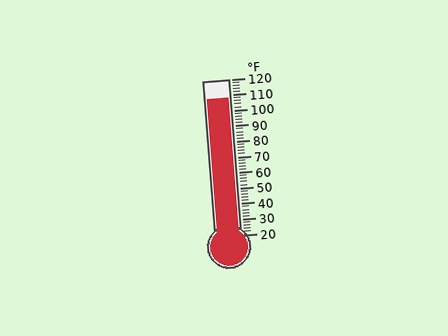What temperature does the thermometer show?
The thermometer shows approximately 108°F.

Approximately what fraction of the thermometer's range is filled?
The thermometer is filled to approximately 90% of its range.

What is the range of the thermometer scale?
The thermometer scale ranges from 20°F to 120°F.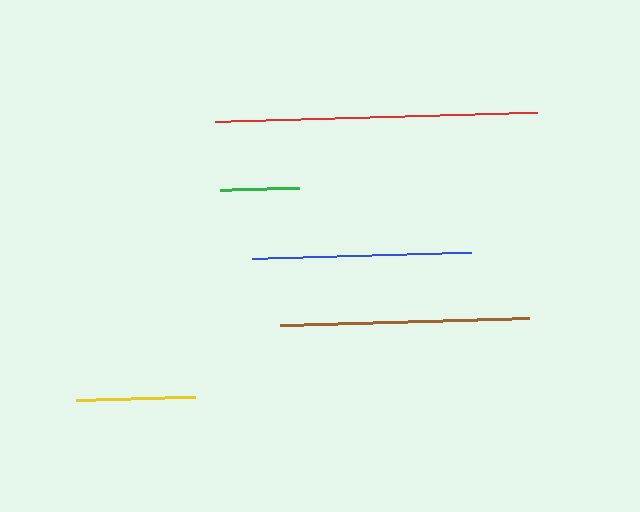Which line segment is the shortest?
The green line is the shortest at approximately 79 pixels.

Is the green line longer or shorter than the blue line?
The blue line is longer than the green line.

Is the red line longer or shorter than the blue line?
The red line is longer than the blue line.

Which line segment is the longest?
The red line is the longest at approximately 323 pixels.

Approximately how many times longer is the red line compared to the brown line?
The red line is approximately 1.3 times the length of the brown line.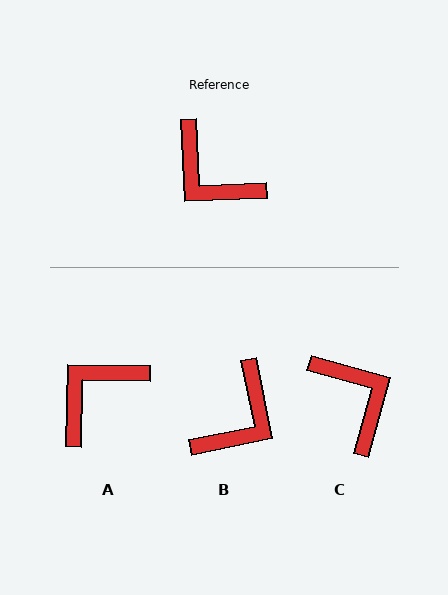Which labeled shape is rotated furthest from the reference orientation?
C, about 162 degrees away.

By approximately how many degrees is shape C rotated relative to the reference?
Approximately 162 degrees counter-clockwise.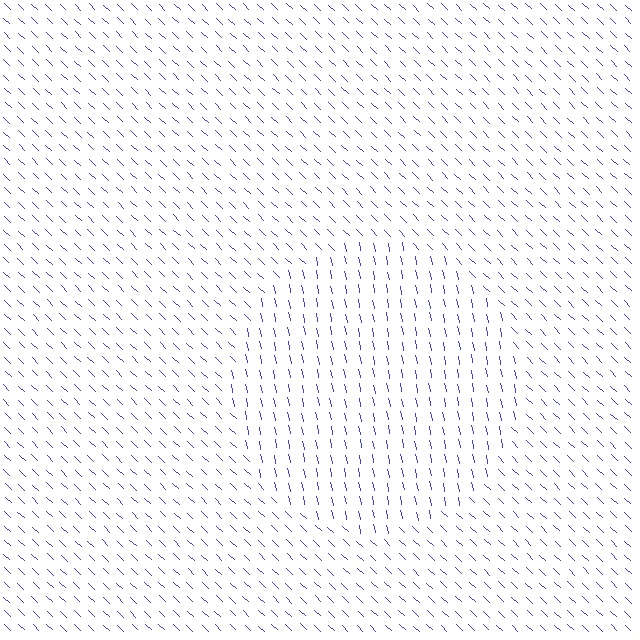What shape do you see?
I see a circle.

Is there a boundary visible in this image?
Yes, there is a texture boundary formed by a change in line orientation.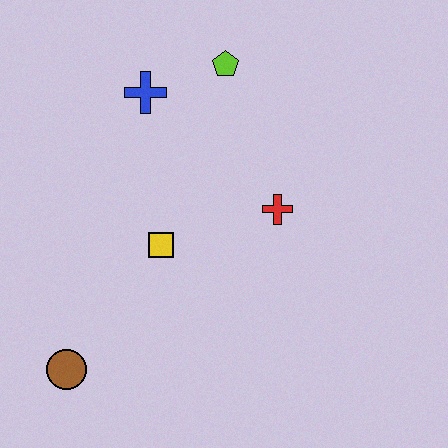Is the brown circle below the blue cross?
Yes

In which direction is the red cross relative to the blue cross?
The red cross is to the right of the blue cross.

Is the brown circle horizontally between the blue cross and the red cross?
No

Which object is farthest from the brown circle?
The lime pentagon is farthest from the brown circle.